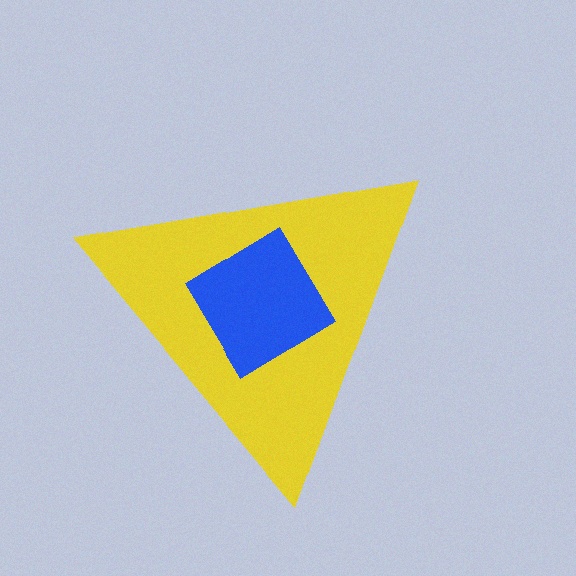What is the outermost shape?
The yellow triangle.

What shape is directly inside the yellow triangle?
The blue diamond.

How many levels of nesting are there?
2.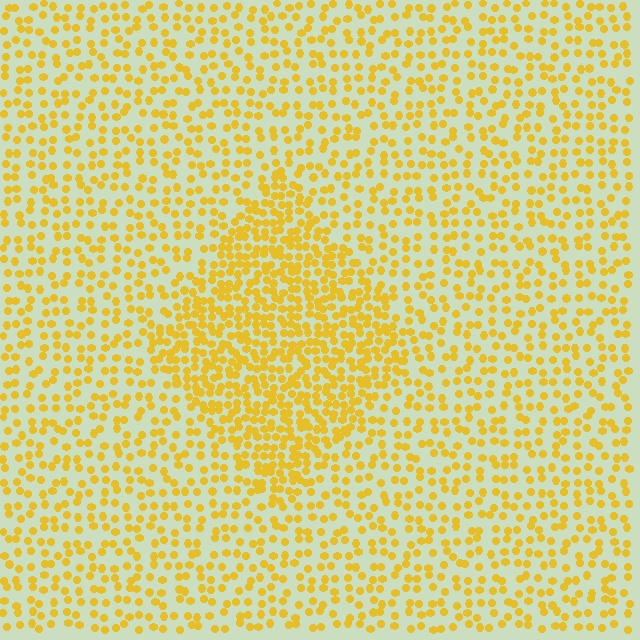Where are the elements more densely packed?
The elements are more densely packed inside the diamond boundary.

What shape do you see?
I see a diamond.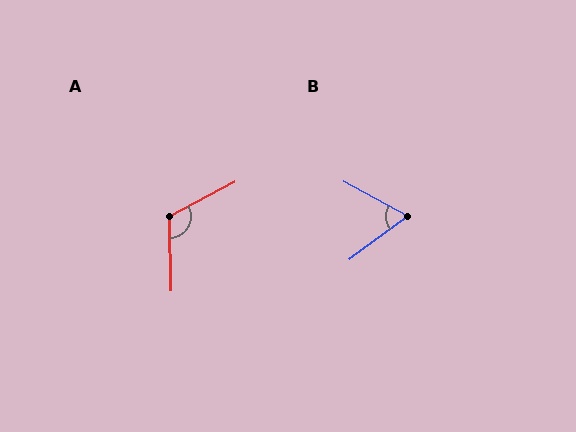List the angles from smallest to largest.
B (65°), A (117°).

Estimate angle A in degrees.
Approximately 117 degrees.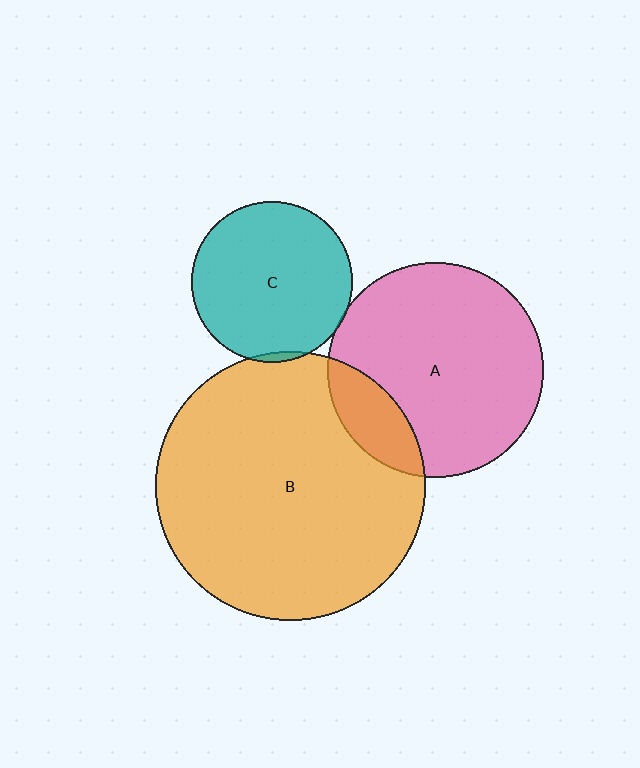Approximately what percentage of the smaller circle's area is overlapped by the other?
Approximately 5%.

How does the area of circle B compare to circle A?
Approximately 1.6 times.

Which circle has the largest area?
Circle B (orange).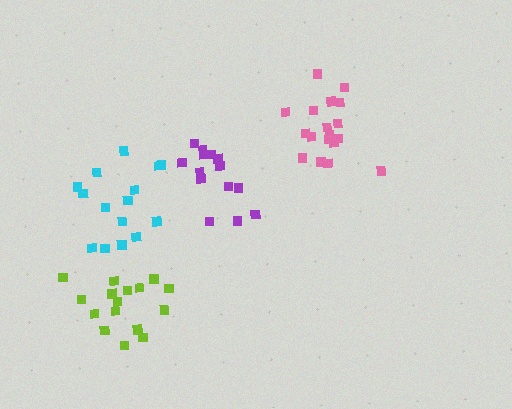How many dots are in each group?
Group 1: 15 dots, Group 2: 16 dots, Group 3: 14 dots, Group 4: 18 dots (63 total).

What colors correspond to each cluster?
The clusters are colored: cyan, lime, purple, pink.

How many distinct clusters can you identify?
There are 4 distinct clusters.